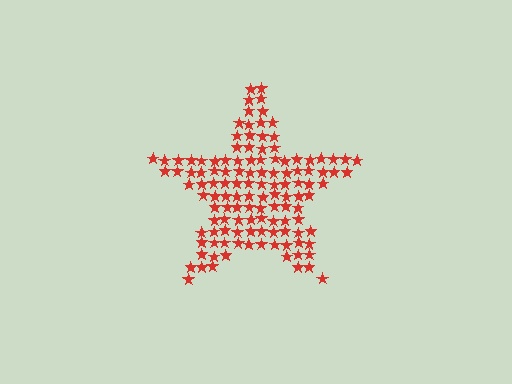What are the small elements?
The small elements are stars.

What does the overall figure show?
The overall figure shows a star.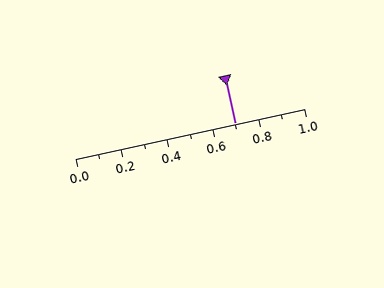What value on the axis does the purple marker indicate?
The marker indicates approximately 0.7.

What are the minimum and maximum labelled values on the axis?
The axis runs from 0.0 to 1.0.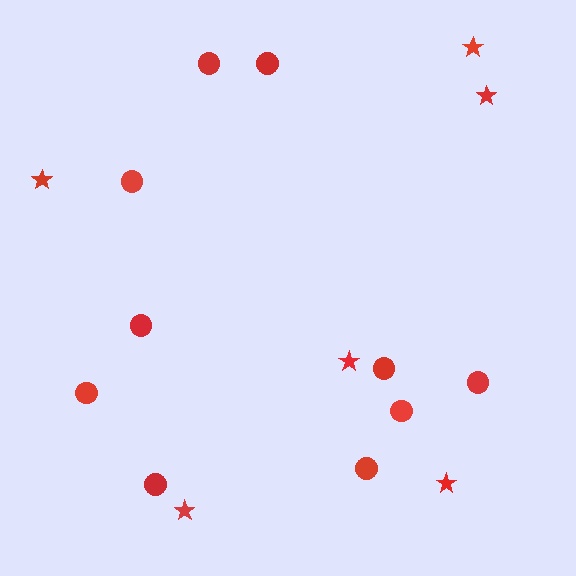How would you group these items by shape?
There are 2 groups: one group of circles (10) and one group of stars (6).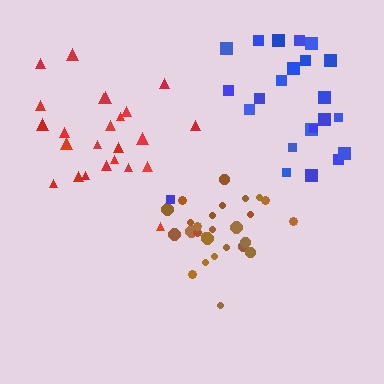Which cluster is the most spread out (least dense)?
Blue.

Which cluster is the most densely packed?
Brown.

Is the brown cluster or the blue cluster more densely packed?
Brown.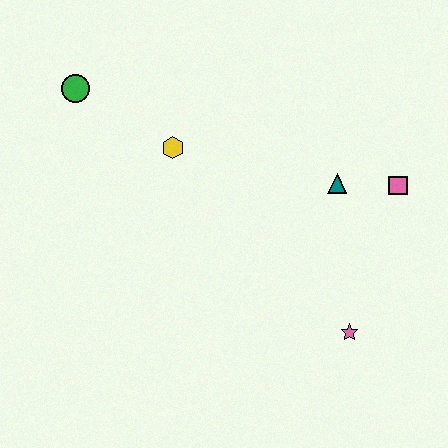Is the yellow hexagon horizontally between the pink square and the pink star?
No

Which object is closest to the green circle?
The yellow hexagon is closest to the green circle.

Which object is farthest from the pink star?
The green circle is farthest from the pink star.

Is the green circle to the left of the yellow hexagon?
Yes